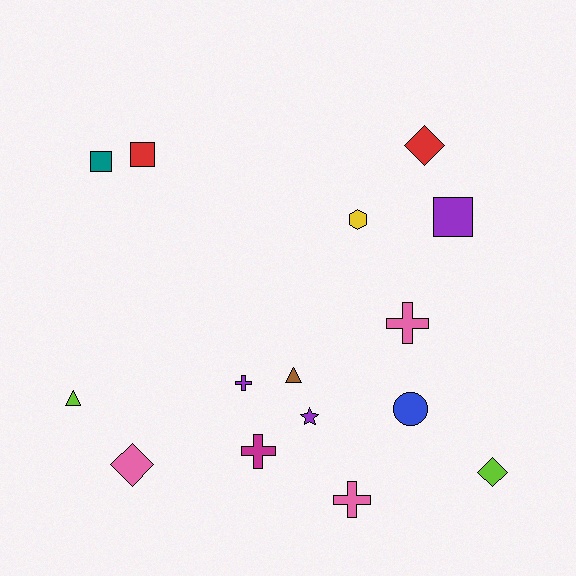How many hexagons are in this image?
There is 1 hexagon.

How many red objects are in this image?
There are 2 red objects.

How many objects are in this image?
There are 15 objects.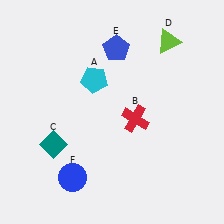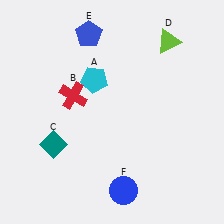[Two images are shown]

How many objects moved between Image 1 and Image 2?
3 objects moved between the two images.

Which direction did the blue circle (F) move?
The blue circle (F) moved right.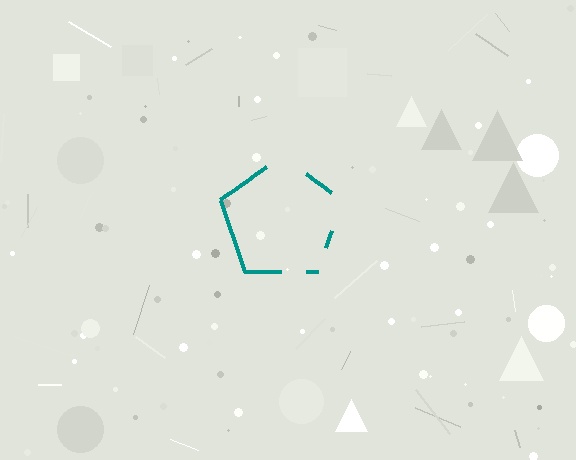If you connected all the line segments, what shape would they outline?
They would outline a pentagon.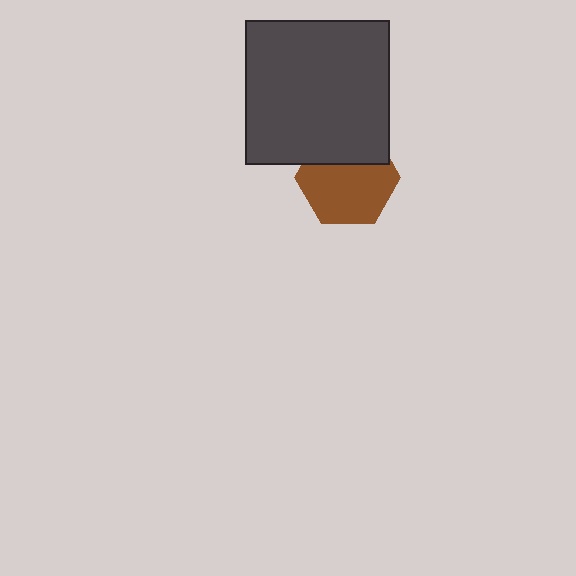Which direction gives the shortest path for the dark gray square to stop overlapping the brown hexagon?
Moving up gives the shortest separation.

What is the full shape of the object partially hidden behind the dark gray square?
The partially hidden object is a brown hexagon.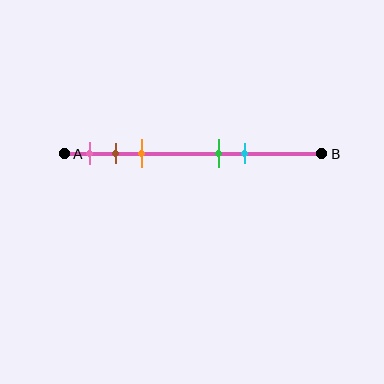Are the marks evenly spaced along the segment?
No, the marks are not evenly spaced.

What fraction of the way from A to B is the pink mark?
The pink mark is approximately 10% (0.1) of the way from A to B.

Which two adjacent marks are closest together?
The brown and orange marks are the closest adjacent pair.